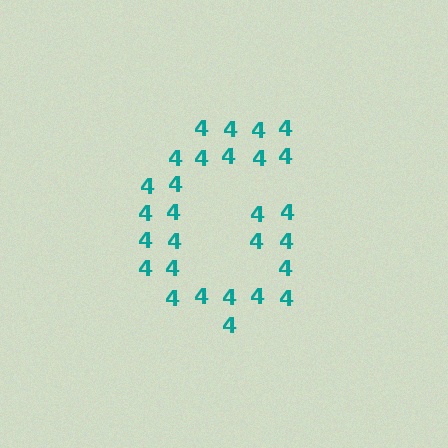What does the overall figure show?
The overall figure shows the letter G.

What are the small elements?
The small elements are digit 4's.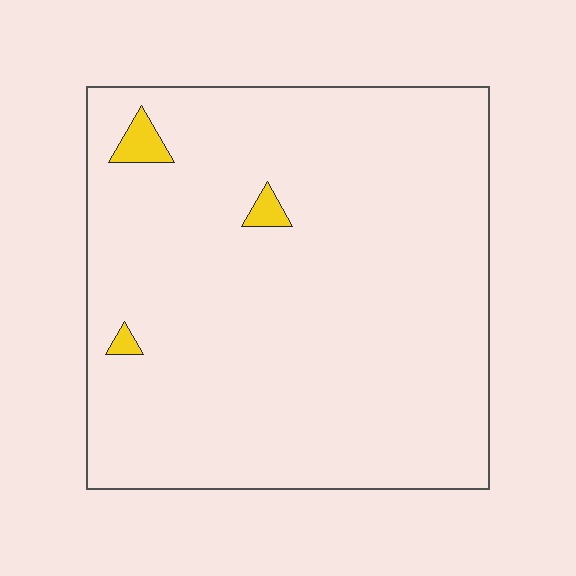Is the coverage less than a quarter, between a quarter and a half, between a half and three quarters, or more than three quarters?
Less than a quarter.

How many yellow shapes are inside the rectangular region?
3.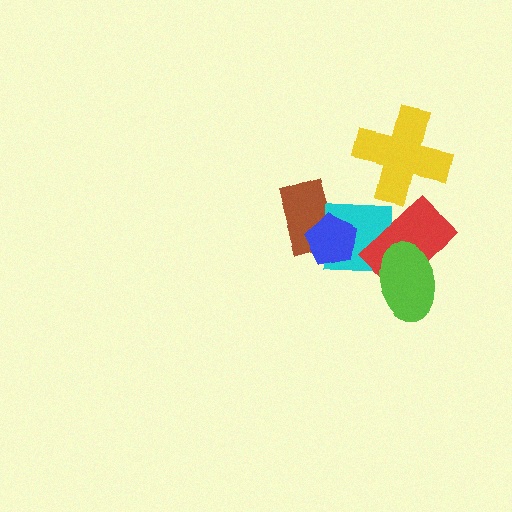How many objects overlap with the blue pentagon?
2 objects overlap with the blue pentagon.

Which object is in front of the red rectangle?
The lime ellipse is in front of the red rectangle.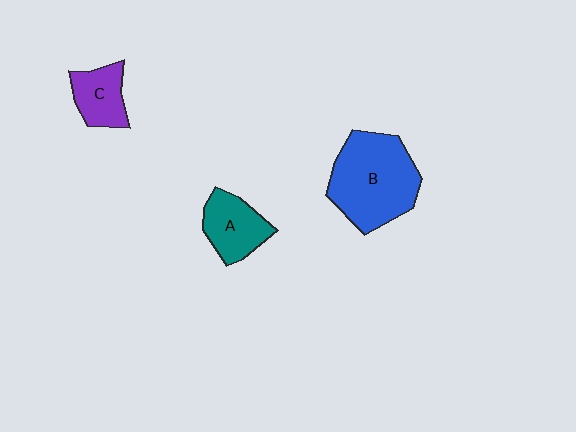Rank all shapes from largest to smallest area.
From largest to smallest: B (blue), A (teal), C (purple).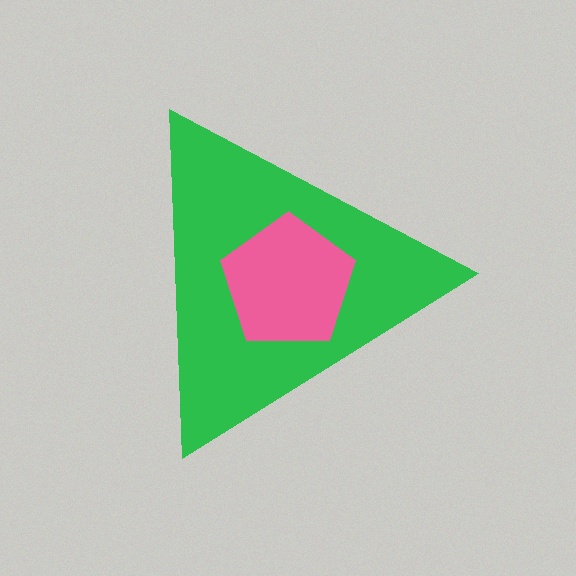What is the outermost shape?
The green triangle.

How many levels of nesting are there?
2.